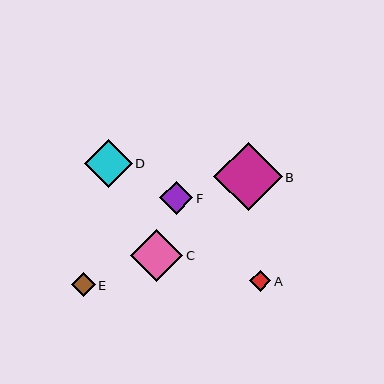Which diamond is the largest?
Diamond B is the largest with a size of approximately 69 pixels.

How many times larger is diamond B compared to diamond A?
Diamond B is approximately 3.3 times the size of diamond A.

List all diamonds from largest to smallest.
From largest to smallest: B, C, D, F, E, A.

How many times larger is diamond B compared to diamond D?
Diamond B is approximately 1.4 times the size of diamond D.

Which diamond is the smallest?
Diamond A is the smallest with a size of approximately 21 pixels.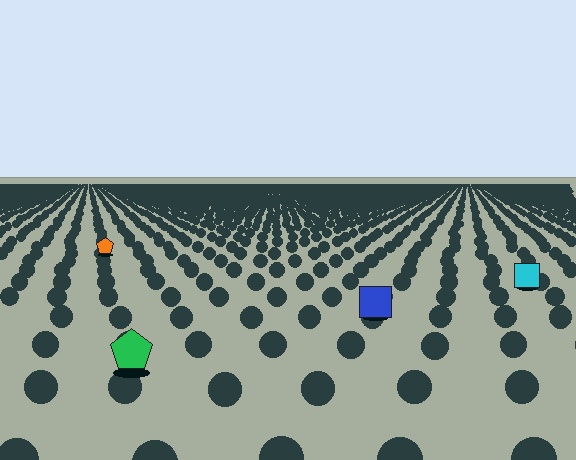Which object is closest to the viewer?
The green pentagon is closest. The texture marks near it are larger and more spread out.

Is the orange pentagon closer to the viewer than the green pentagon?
No. The green pentagon is closer — you can tell from the texture gradient: the ground texture is coarser near it.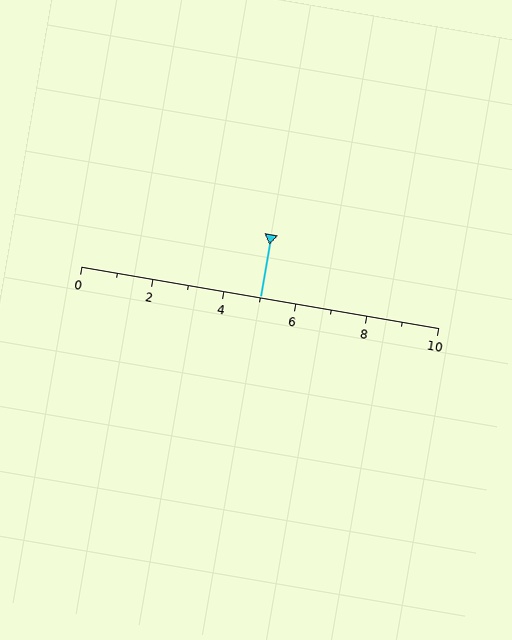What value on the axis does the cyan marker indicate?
The marker indicates approximately 5.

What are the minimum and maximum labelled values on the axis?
The axis runs from 0 to 10.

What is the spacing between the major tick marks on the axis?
The major ticks are spaced 2 apart.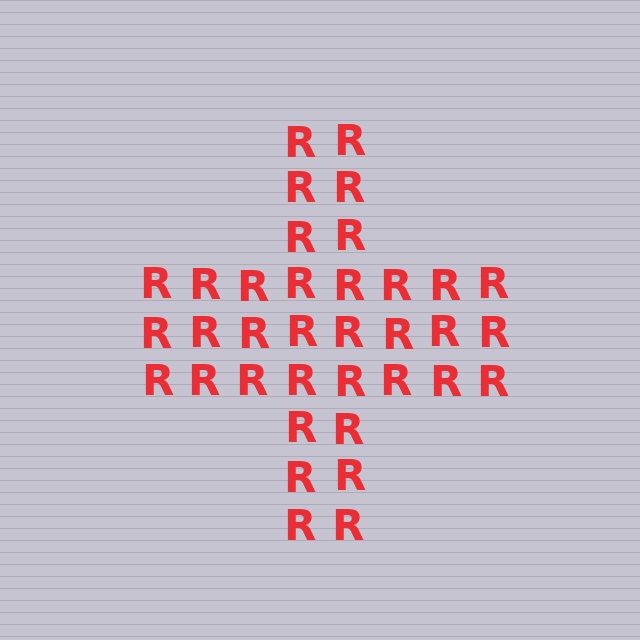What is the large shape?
The large shape is a cross.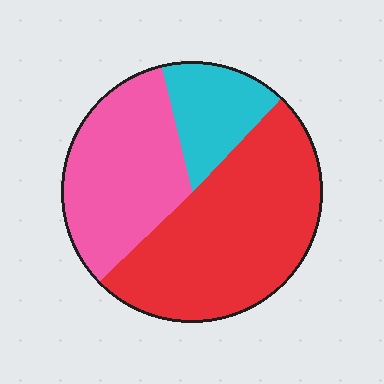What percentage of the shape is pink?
Pink covers 34% of the shape.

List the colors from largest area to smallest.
From largest to smallest: red, pink, cyan.